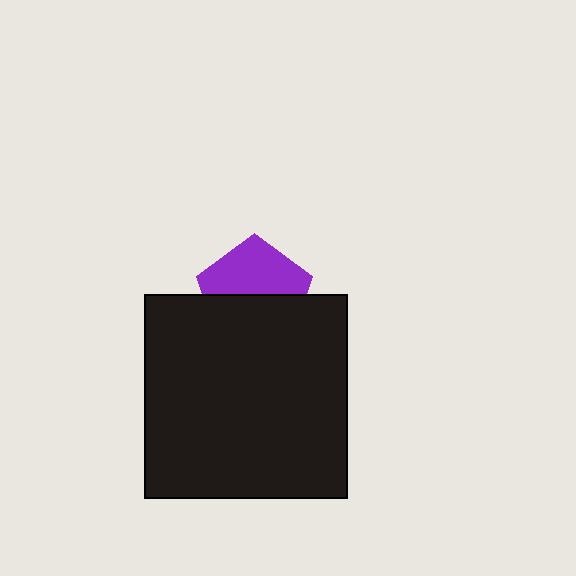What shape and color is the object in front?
The object in front is a black square.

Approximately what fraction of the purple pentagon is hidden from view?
Roughly 51% of the purple pentagon is hidden behind the black square.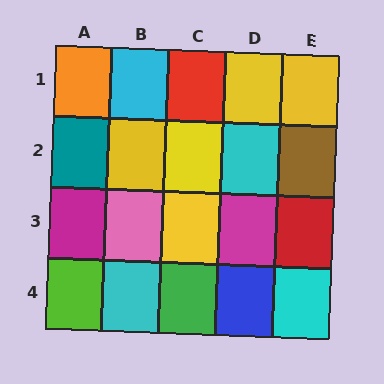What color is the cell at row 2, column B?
Yellow.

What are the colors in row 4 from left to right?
Lime, cyan, green, blue, cyan.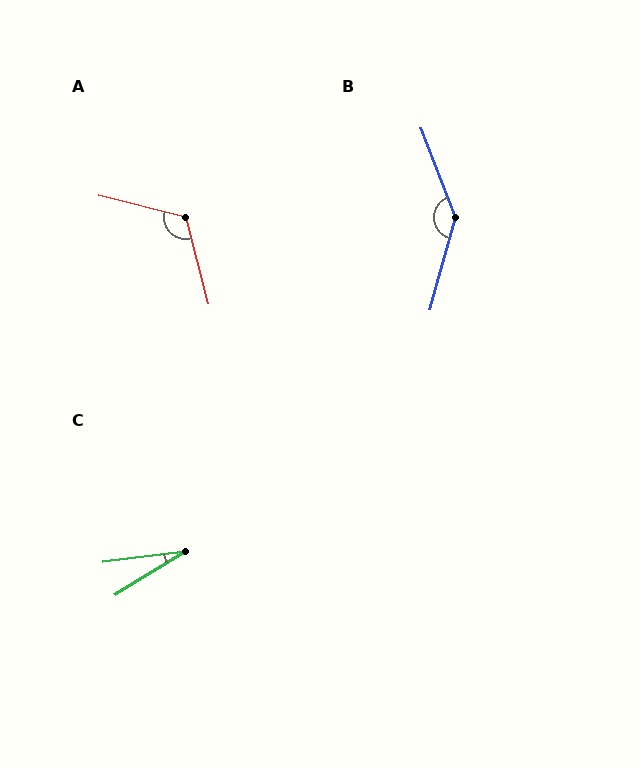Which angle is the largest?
B, at approximately 143 degrees.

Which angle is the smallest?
C, at approximately 25 degrees.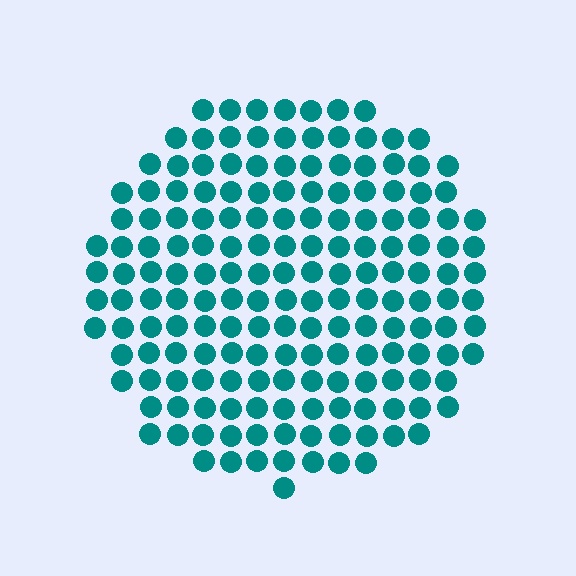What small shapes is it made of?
It is made of small circles.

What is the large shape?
The large shape is a circle.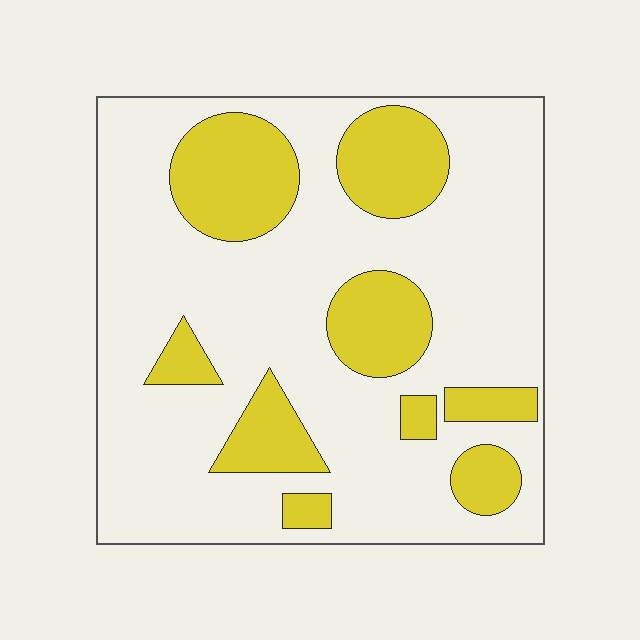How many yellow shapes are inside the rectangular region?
9.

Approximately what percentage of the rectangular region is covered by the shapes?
Approximately 25%.